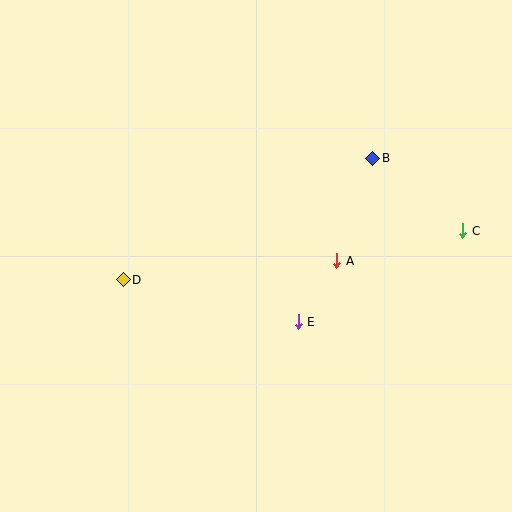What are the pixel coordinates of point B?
Point B is at (373, 158).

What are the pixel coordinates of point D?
Point D is at (123, 280).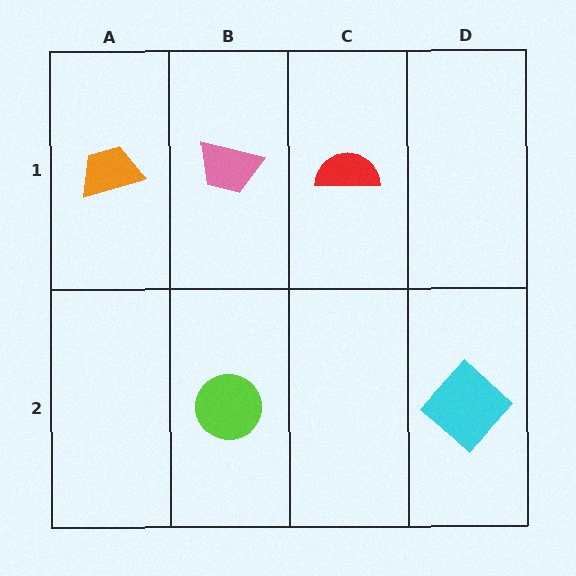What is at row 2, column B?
A lime circle.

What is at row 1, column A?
An orange trapezoid.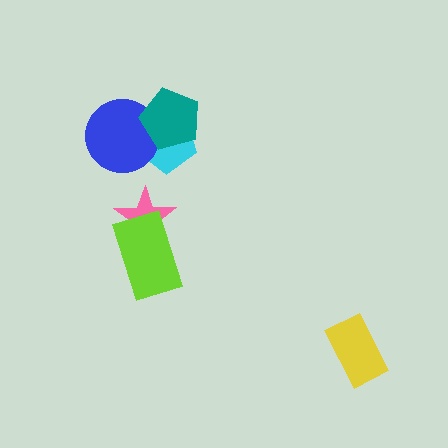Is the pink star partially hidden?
Yes, it is partially covered by another shape.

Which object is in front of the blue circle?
The teal pentagon is in front of the blue circle.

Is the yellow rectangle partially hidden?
No, no other shape covers it.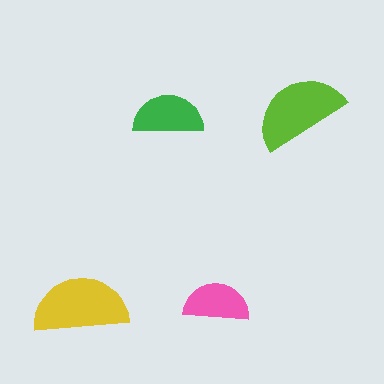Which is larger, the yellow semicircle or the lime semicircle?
The yellow one.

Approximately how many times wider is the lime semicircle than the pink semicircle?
About 1.5 times wider.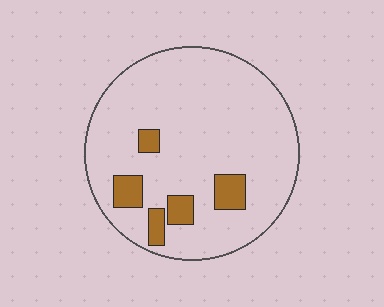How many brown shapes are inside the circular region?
5.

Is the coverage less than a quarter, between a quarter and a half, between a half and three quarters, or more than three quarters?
Less than a quarter.